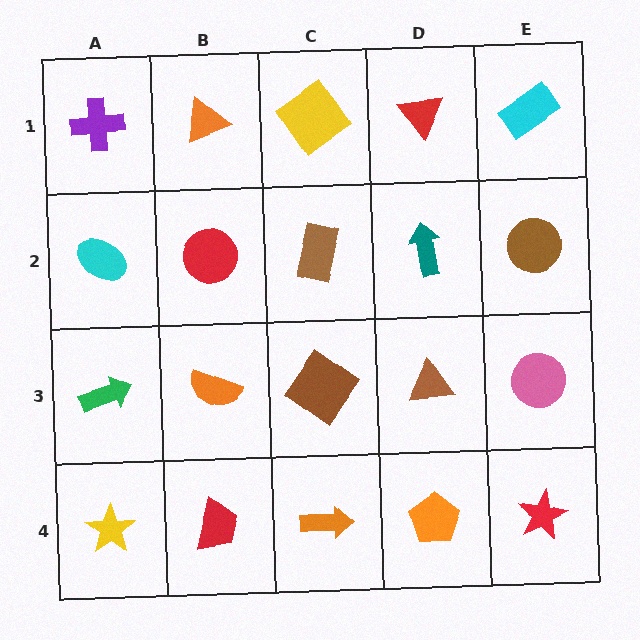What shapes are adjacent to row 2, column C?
A yellow diamond (row 1, column C), a brown diamond (row 3, column C), a red circle (row 2, column B), a teal arrow (row 2, column D).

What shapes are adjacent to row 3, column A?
A cyan ellipse (row 2, column A), a yellow star (row 4, column A), an orange semicircle (row 3, column B).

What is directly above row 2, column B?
An orange triangle.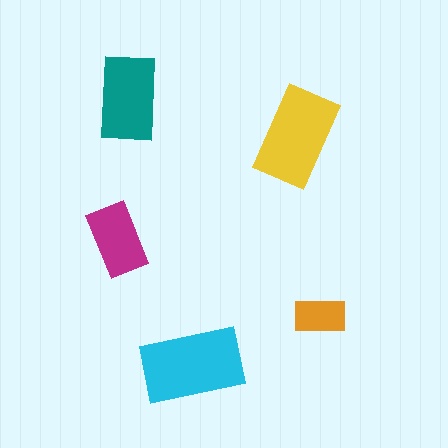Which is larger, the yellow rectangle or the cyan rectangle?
The cyan one.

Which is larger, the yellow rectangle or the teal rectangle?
The yellow one.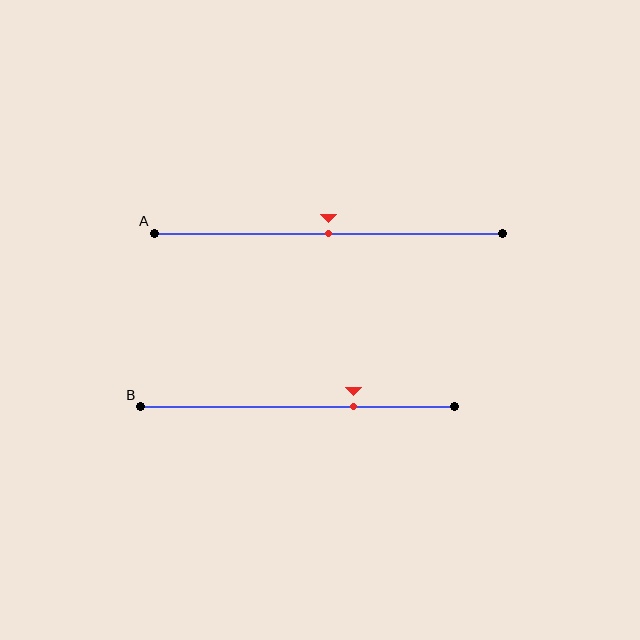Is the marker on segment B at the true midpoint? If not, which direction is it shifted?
No, the marker on segment B is shifted to the right by about 18% of the segment length.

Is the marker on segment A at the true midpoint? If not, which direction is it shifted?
Yes, the marker on segment A is at the true midpoint.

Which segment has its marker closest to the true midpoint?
Segment A has its marker closest to the true midpoint.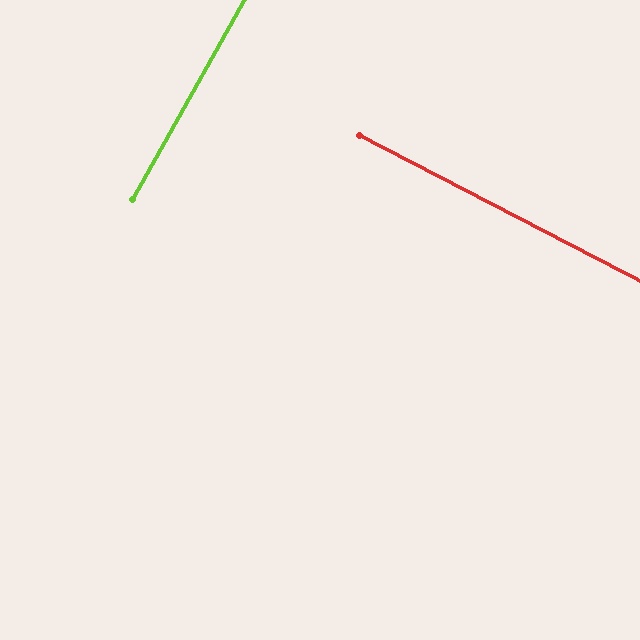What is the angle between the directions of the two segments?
Approximately 88 degrees.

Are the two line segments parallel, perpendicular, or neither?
Perpendicular — they meet at approximately 88°.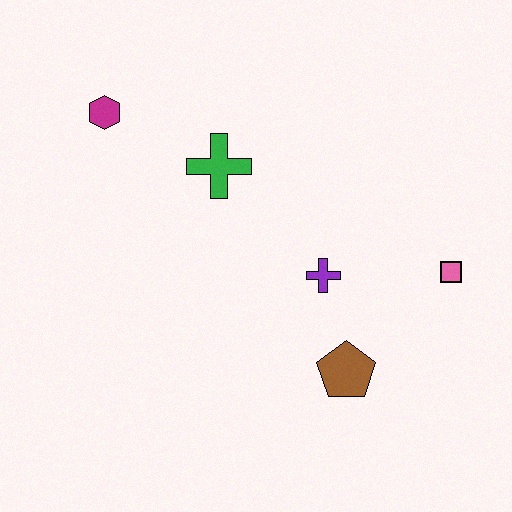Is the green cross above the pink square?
Yes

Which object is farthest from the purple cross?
The magenta hexagon is farthest from the purple cross.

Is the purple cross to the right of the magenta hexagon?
Yes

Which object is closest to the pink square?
The purple cross is closest to the pink square.